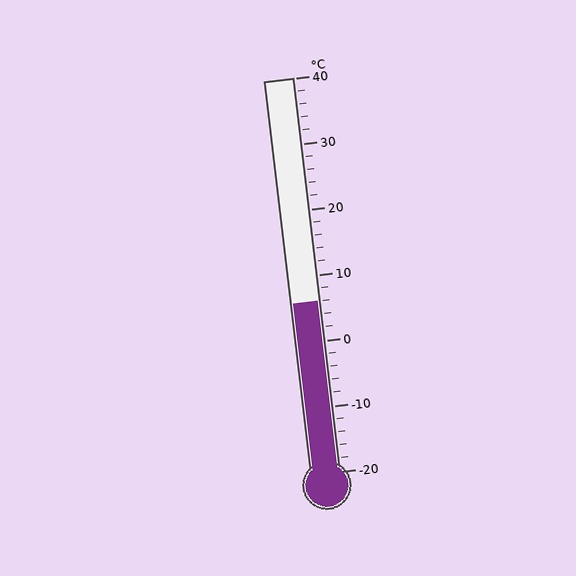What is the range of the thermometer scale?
The thermometer scale ranges from -20°C to 40°C.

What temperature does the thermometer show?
The thermometer shows approximately 6°C.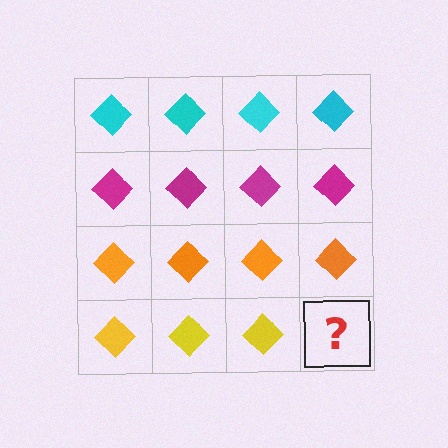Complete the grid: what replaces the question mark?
The question mark should be replaced with a yellow diamond.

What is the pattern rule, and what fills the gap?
The rule is that each row has a consistent color. The gap should be filled with a yellow diamond.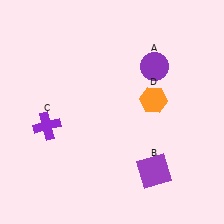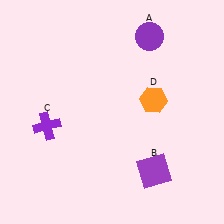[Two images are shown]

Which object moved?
The purple circle (A) moved up.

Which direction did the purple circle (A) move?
The purple circle (A) moved up.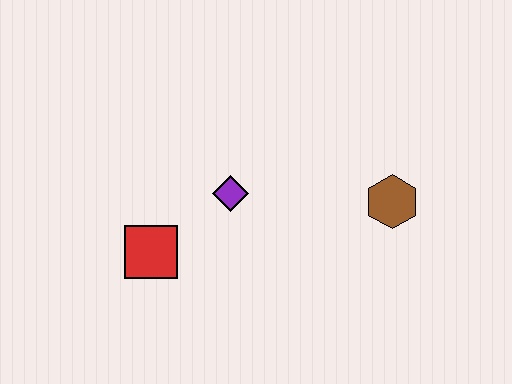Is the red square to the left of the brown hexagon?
Yes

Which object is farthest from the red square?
The brown hexagon is farthest from the red square.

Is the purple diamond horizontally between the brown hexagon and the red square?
Yes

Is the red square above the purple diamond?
No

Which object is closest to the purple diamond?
The red square is closest to the purple diamond.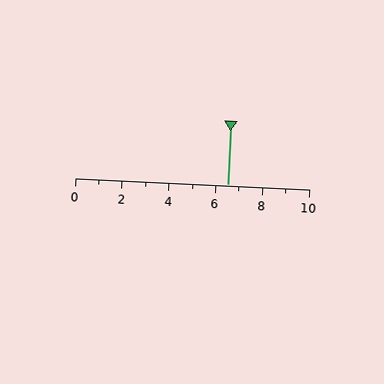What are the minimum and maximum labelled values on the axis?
The axis runs from 0 to 10.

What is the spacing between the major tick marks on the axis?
The major ticks are spaced 2 apart.